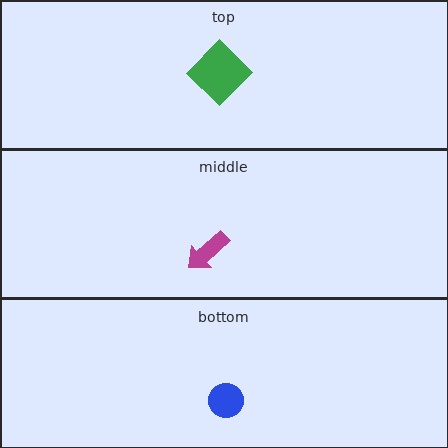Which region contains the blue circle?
The bottom region.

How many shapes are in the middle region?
1.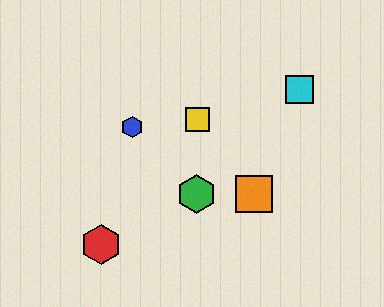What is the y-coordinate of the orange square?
The orange square is at y≈194.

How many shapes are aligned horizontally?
3 shapes (the green hexagon, the purple square, the orange square) are aligned horizontally.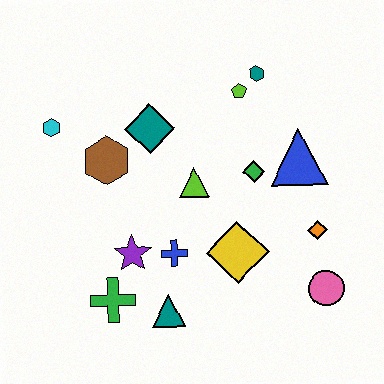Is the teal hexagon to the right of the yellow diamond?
Yes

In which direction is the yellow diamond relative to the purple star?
The yellow diamond is to the right of the purple star.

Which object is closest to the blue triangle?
The green diamond is closest to the blue triangle.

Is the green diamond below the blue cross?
No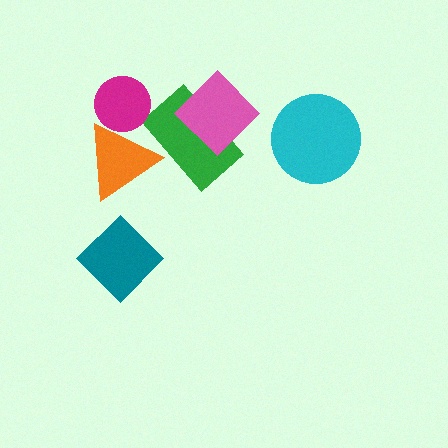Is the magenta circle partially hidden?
No, no other shape covers it.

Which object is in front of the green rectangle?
The pink diamond is in front of the green rectangle.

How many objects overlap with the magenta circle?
1 object overlaps with the magenta circle.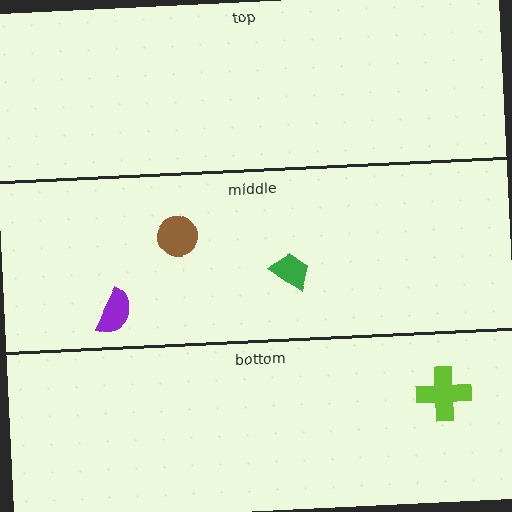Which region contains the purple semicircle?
The middle region.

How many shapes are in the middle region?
3.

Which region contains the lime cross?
The bottom region.